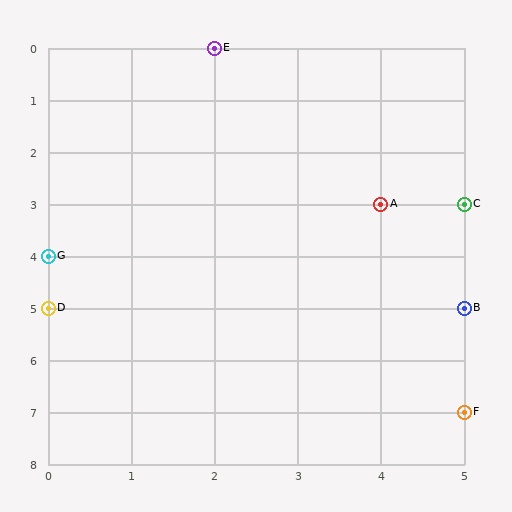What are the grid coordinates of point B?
Point B is at grid coordinates (5, 5).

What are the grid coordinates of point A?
Point A is at grid coordinates (4, 3).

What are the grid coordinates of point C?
Point C is at grid coordinates (5, 3).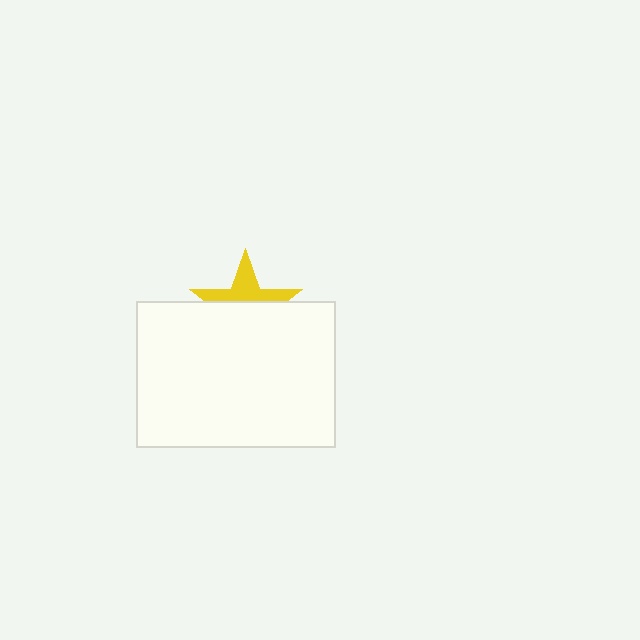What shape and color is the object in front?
The object in front is a white rectangle.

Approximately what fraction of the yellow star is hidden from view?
Roughly 57% of the yellow star is hidden behind the white rectangle.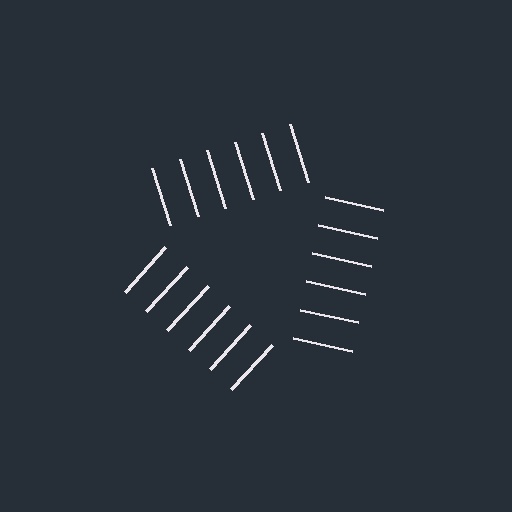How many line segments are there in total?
18 — 6 along each of the 3 edges.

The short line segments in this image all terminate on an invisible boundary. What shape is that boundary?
An illusory triangle — the line segments terminate on its edges but no continuous stroke is drawn.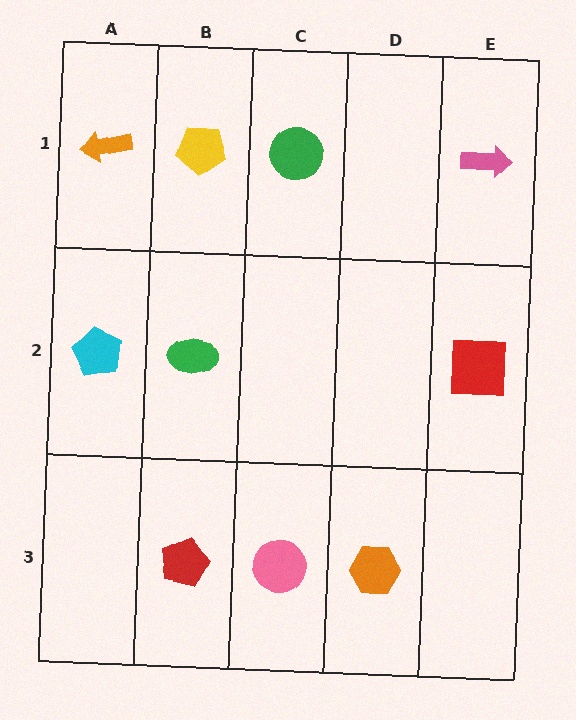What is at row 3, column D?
An orange hexagon.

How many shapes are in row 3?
3 shapes.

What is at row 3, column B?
A red pentagon.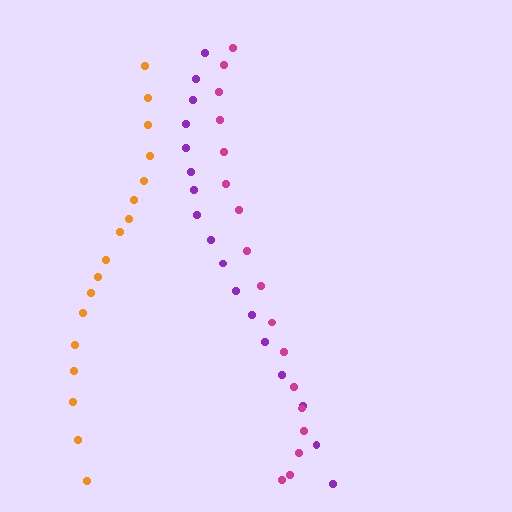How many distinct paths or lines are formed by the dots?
There are 3 distinct paths.